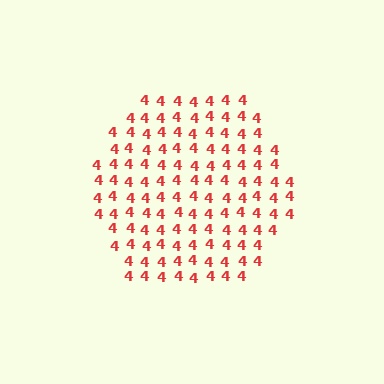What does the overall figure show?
The overall figure shows a hexagon.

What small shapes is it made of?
It is made of small digit 4's.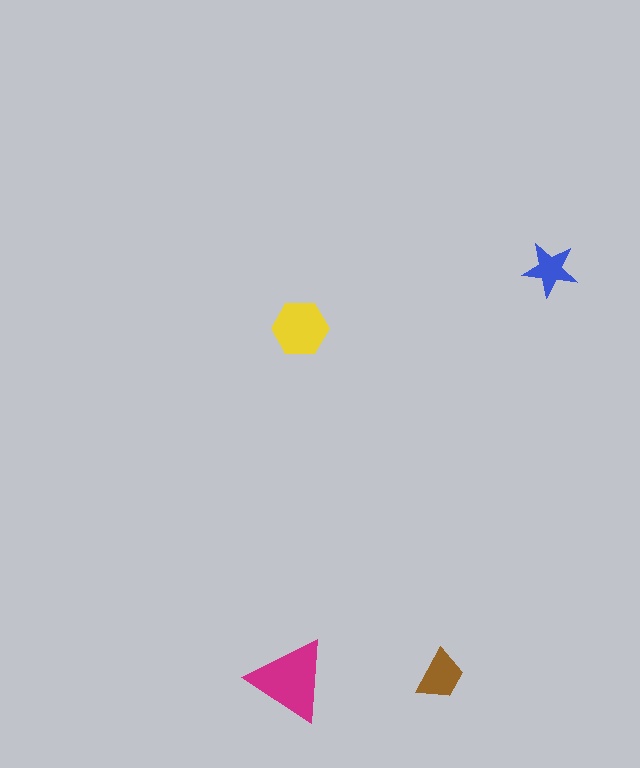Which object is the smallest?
The blue star.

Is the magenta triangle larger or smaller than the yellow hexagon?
Larger.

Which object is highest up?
The blue star is topmost.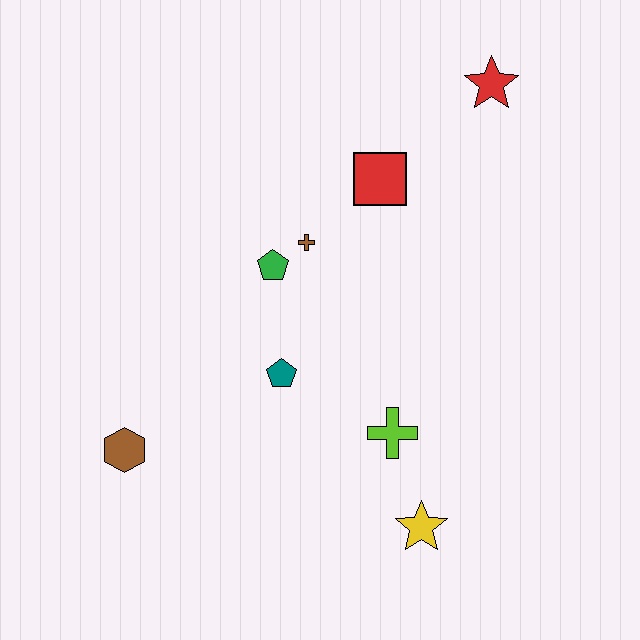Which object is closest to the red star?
The red square is closest to the red star.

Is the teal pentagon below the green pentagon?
Yes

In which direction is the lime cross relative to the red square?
The lime cross is below the red square.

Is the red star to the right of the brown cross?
Yes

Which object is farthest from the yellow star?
The red star is farthest from the yellow star.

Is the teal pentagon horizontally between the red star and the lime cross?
No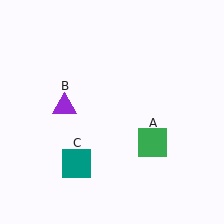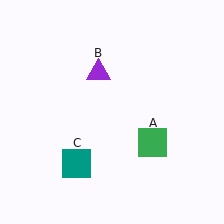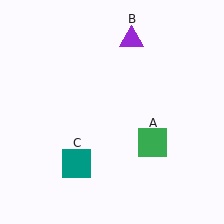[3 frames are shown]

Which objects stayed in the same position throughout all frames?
Green square (object A) and teal square (object C) remained stationary.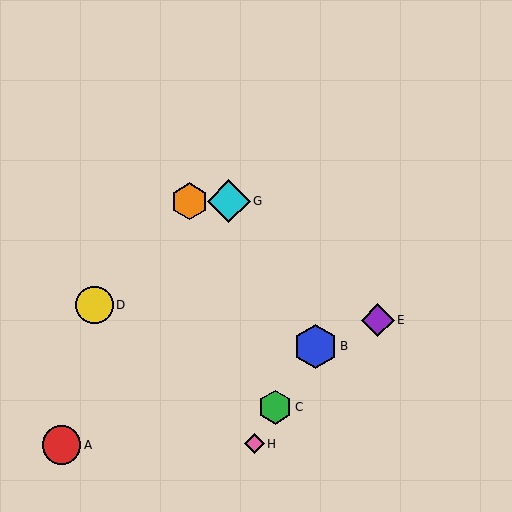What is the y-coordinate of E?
Object E is at y≈320.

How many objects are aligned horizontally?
2 objects (F, G) are aligned horizontally.